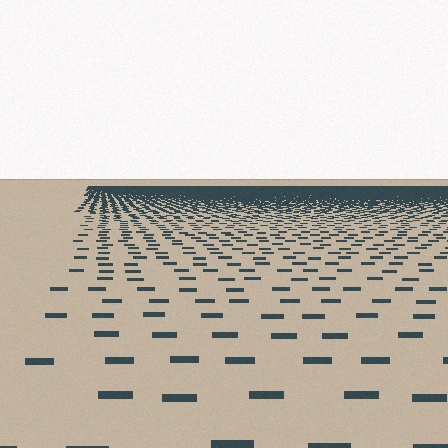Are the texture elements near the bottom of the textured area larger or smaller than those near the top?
Larger. Near the bottom, elements are closer to the viewer and appear at a bigger on-screen size.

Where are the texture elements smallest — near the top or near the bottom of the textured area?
Near the top.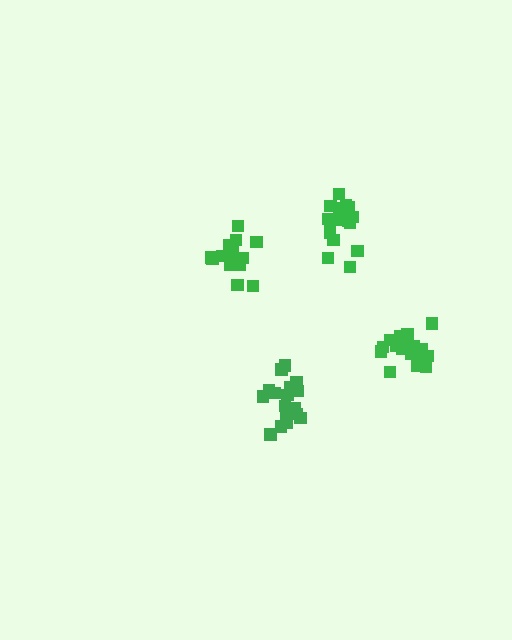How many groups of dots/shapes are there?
There are 4 groups.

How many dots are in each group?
Group 1: 19 dots, Group 2: 16 dots, Group 3: 17 dots, Group 4: 17 dots (69 total).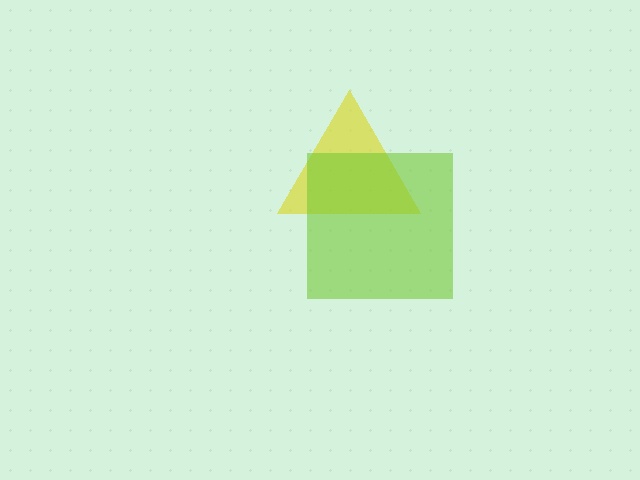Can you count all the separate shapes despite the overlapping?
Yes, there are 2 separate shapes.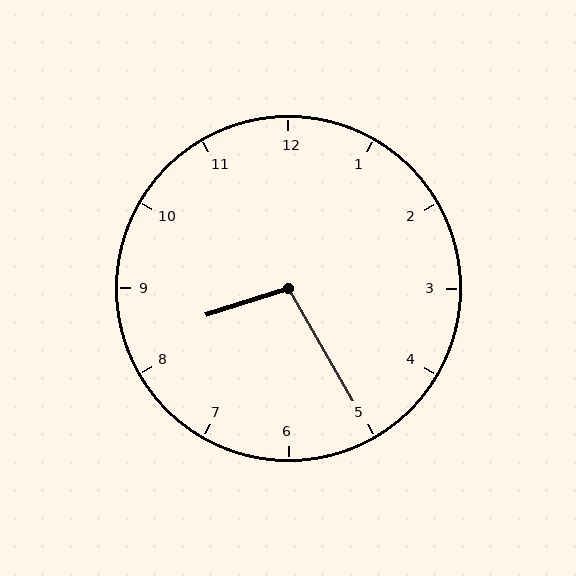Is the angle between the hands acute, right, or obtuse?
It is obtuse.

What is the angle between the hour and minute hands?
Approximately 102 degrees.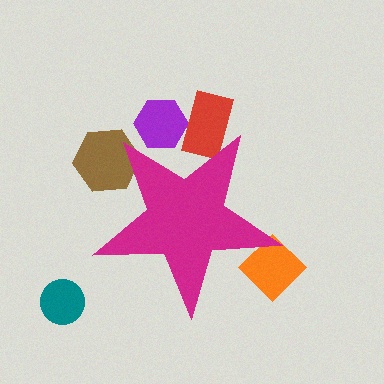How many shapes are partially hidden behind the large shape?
4 shapes are partially hidden.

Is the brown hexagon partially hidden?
Yes, the brown hexagon is partially hidden behind the magenta star.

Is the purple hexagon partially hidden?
Yes, the purple hexagon is partially hidden behind the magenta star.